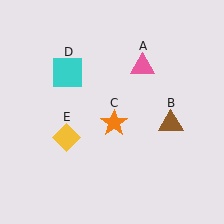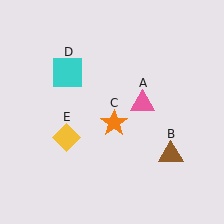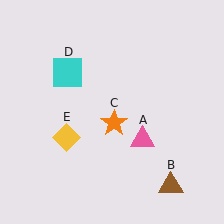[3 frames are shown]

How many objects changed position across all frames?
2 objects changed position: pink triangle (object A), brown triangle (object B).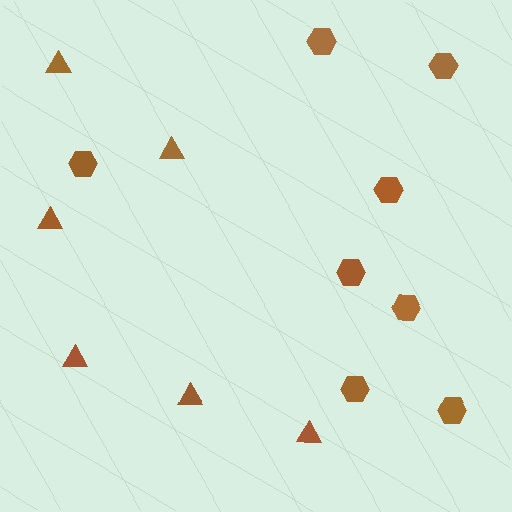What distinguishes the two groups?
There are 2 groups: one group of hexagons (8) and one group of triangles (6).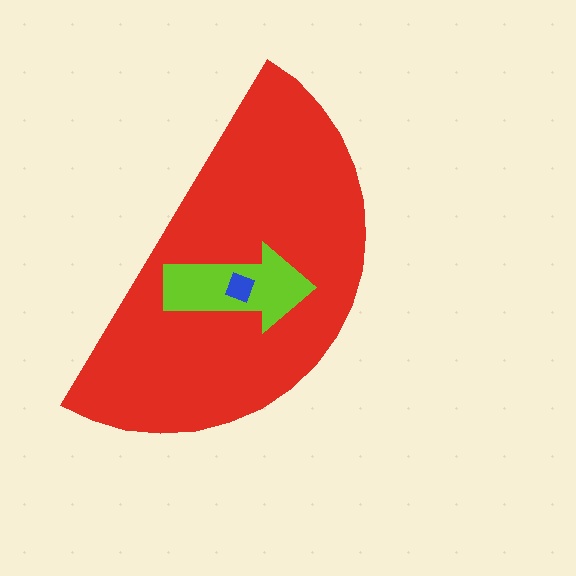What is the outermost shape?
The red semicircle.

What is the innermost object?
The blue square.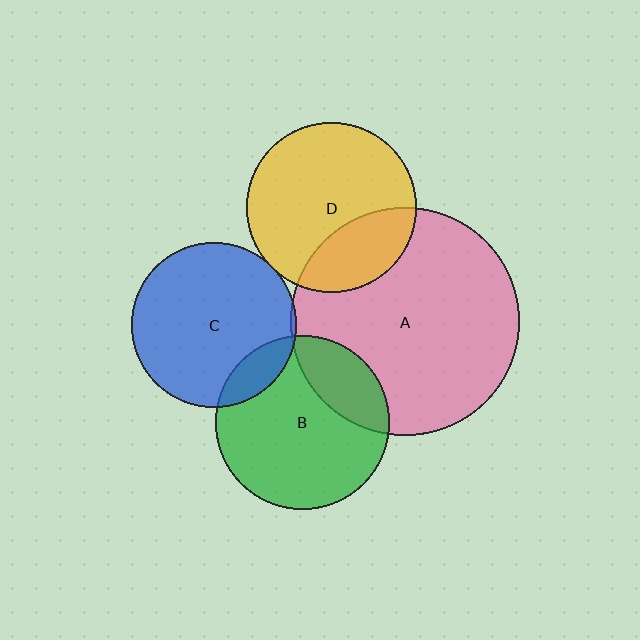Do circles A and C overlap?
Yes.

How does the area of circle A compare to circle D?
Approximately 1.8 times.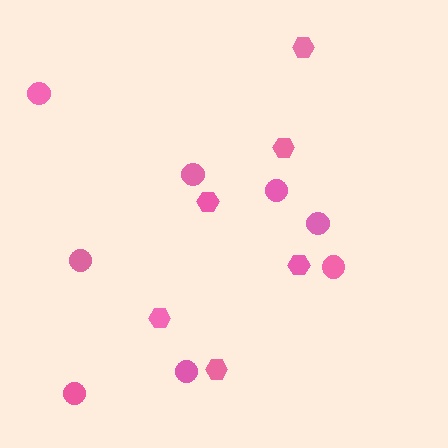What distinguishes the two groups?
There are 2 groups: one group of circles (8) and one group of hexagons (6).